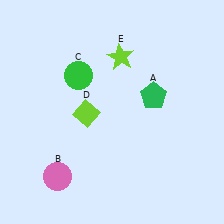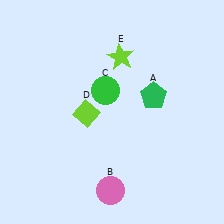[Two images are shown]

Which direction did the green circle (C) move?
The green circle (C) moved right.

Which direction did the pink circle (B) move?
The pink circle (B) moved right.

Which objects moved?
The objects that moved are: the pink circle (B), the green circle (C).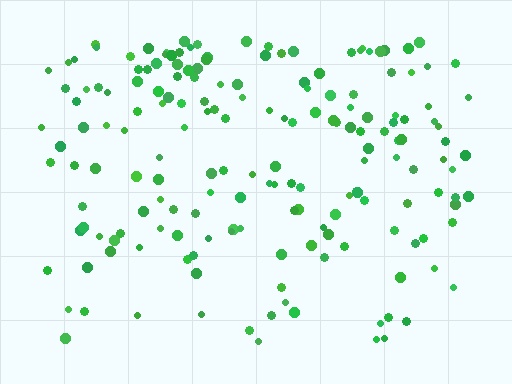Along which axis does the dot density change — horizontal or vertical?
Vertical.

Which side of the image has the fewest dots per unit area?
The bottom.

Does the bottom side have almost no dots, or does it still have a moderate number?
Still a moderate number, just noticeably fewer than the top.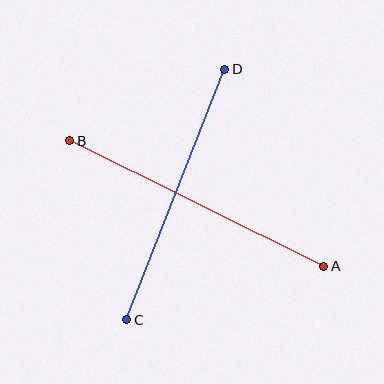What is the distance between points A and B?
The distance is approximately 283 pixels.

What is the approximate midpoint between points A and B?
The midpoint is at approximately (197, 203) pixels.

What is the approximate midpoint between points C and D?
The midpoint is at approximately (176, 194) pixels.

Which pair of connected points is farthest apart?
Points A and B are farthest apart.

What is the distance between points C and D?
The distance is approximately 269 pixels.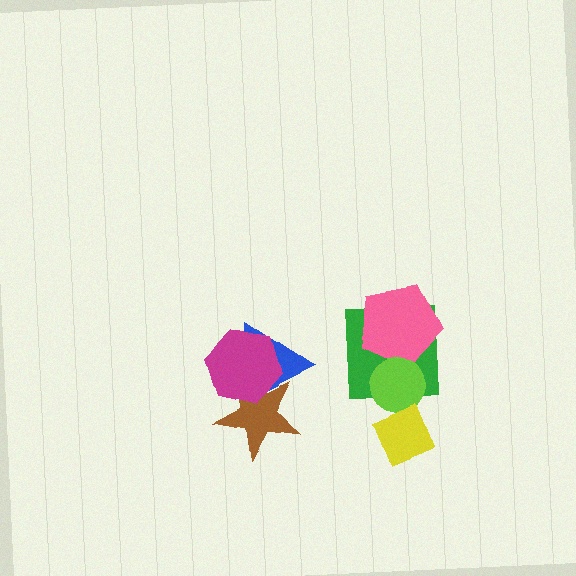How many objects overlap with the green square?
2 objects overlap with the green square.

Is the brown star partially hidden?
Yes, it is partially covered by another shape.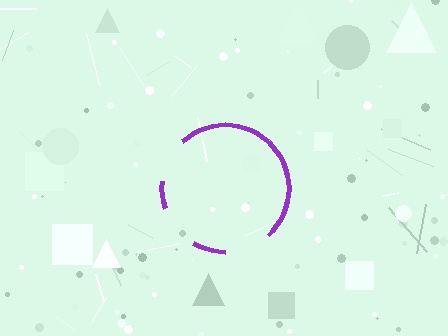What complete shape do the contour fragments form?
The contour fragments form a circle.